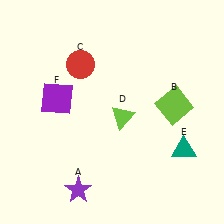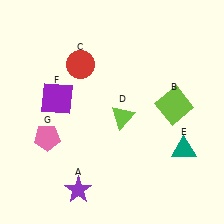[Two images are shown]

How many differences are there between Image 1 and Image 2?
There is 1 difference between the two images.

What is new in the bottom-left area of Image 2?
A pink pentagon (G) was added in the bottom-left area of Image 2.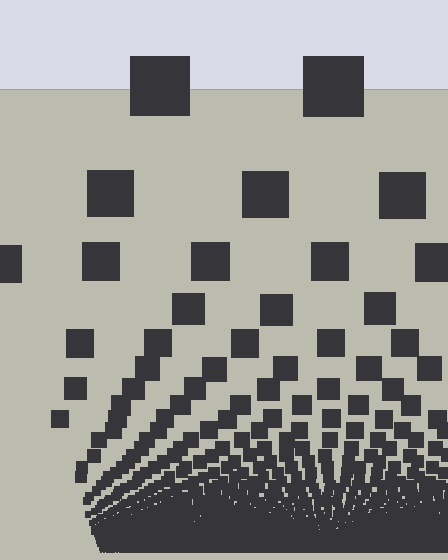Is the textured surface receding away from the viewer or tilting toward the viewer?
The surface appears to tilt toward the viewer. Texture elements get larger and sparser toward the top.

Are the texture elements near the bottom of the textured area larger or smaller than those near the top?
Smaller. The gradient is inverted — elements near the bottom are smaller and denser.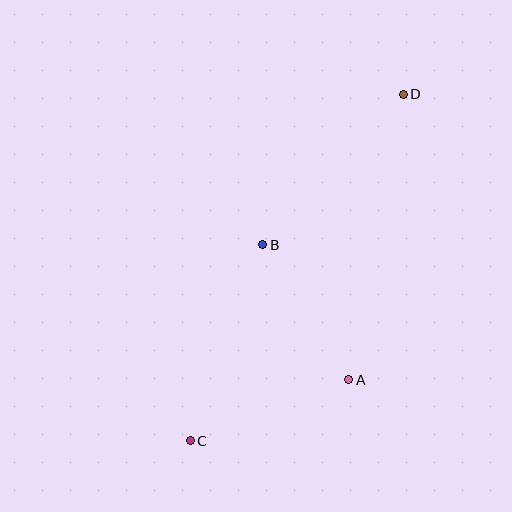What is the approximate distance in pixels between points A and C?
The distance between A and C is approximately 170 pixels.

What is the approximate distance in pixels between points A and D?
The distance between A and D is approximately 291 pixels.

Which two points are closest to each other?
Points A and B are closest to each other.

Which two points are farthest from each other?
Points C and D are farthest from each other.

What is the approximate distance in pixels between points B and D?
The distance between B and D is approximately 206 pixels.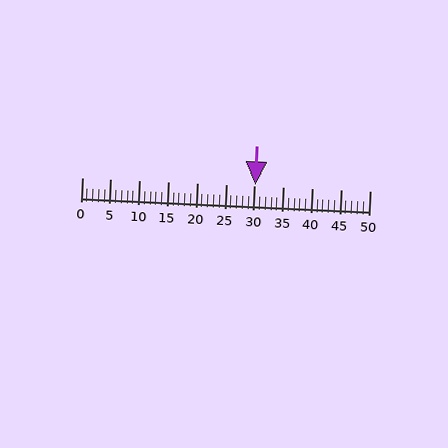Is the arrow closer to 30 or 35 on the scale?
The arrow is closer to 30.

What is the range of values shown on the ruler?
The ruler shows values from 0 to 50.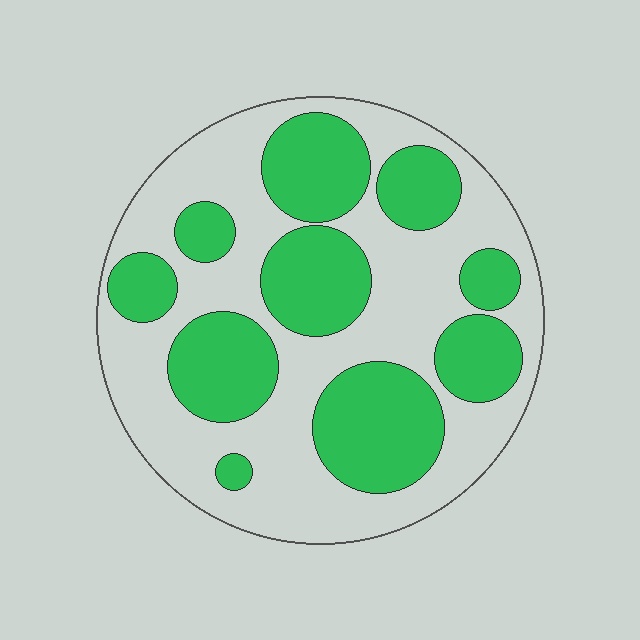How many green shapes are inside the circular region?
10.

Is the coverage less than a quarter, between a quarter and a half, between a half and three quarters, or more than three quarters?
Between a quarter and a half.